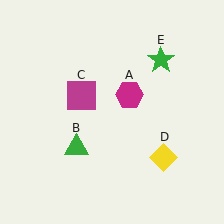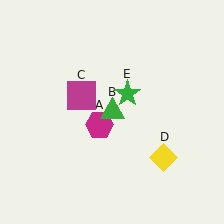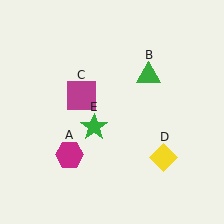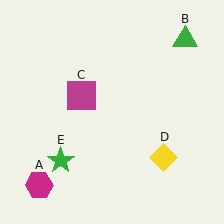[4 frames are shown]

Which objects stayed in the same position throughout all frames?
Magenta square (object C) and yellow diamond (object D) remained stationary.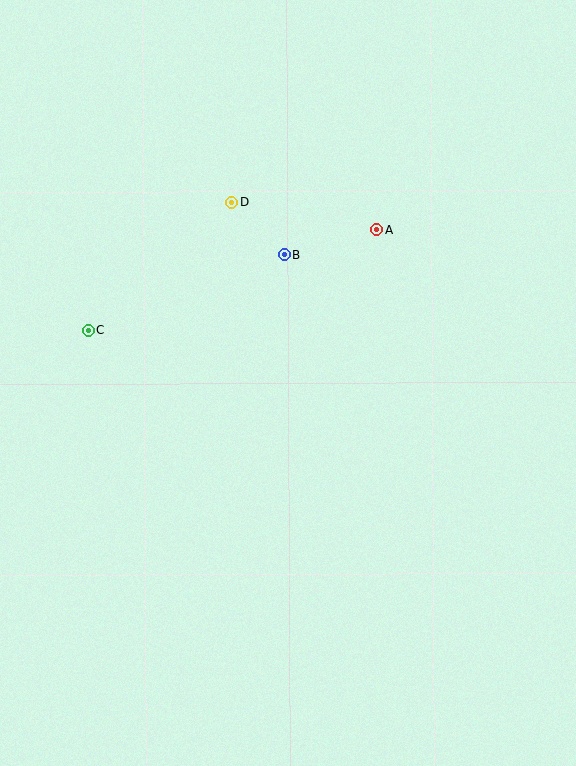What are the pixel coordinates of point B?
Point B is at (285, 255).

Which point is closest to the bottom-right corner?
Point A is closest to the bottom-right corner.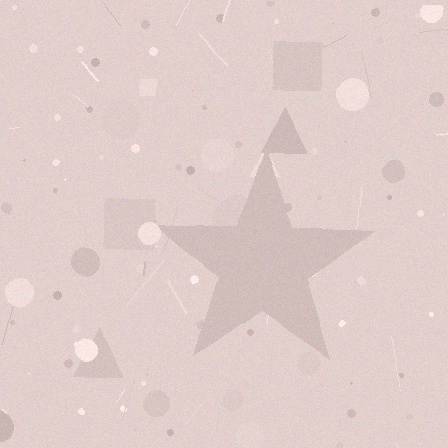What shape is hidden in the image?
A star is hidden in the image.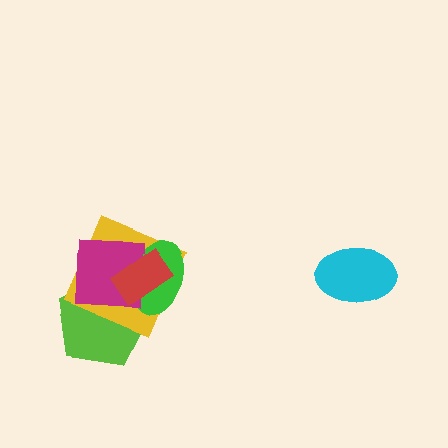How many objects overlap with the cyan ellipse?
0 objects overlap with the cyan ellipse.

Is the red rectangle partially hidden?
No, no other shape covers it.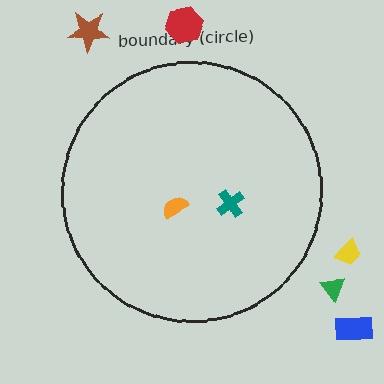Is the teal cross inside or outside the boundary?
Inside.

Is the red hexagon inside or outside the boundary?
Outside.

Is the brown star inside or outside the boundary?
Outside.